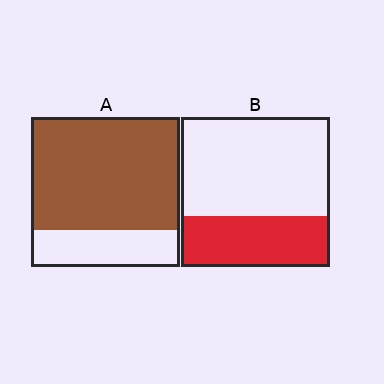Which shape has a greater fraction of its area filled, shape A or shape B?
Shape A.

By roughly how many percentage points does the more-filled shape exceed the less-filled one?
By roughly 40 percentage points (A over B).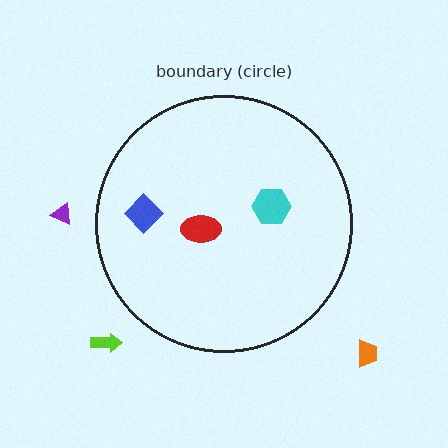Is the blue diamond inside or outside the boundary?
Inside.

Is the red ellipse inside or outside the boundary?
Inside.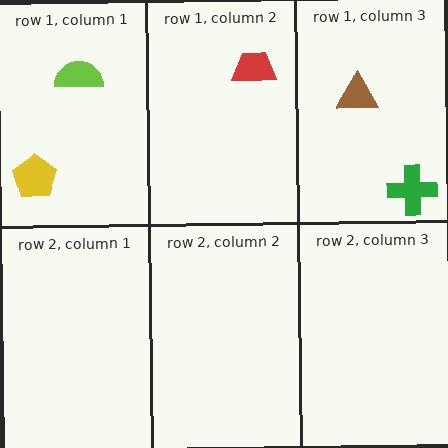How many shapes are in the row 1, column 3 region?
2.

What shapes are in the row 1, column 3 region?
The green cross, the brown triangle.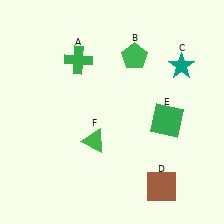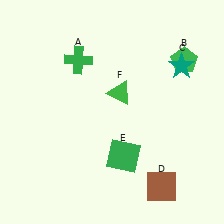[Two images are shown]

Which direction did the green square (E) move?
The green square (E) moved left.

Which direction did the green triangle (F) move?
The green triangle (F) moved up.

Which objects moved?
The objects that moved are: the green pentagon (B), the green square (E), the green triangle (F).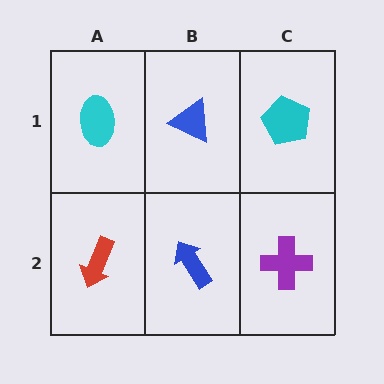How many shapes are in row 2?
3 shapes.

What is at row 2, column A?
A red arrow.